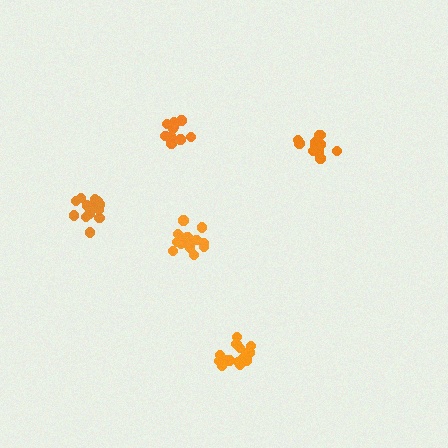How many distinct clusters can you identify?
There are 5 distinct clusters.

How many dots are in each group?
Group 1: 16 dots, Group 2: 17 dots, Group 3: 16 dots, Group 4: 15 dots, Group 5: 13 dots (77 total).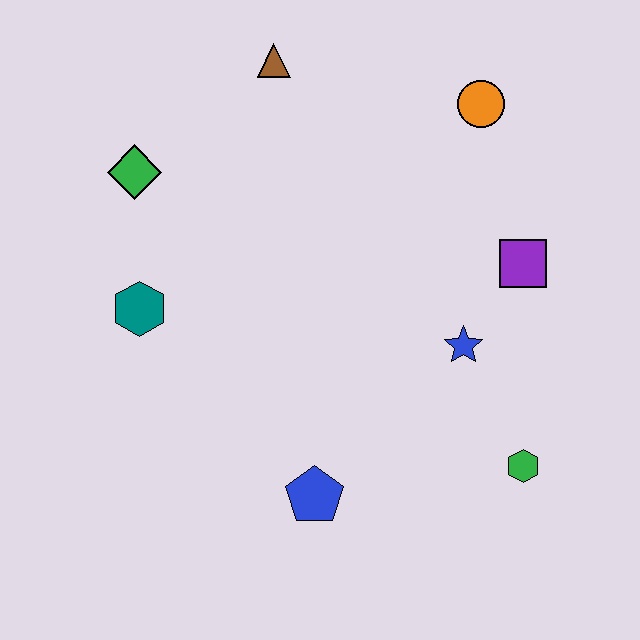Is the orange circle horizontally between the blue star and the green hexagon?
Yes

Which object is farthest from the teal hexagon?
The green hexagon is farthest from the teal hexagon.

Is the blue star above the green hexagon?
Yes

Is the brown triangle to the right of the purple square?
No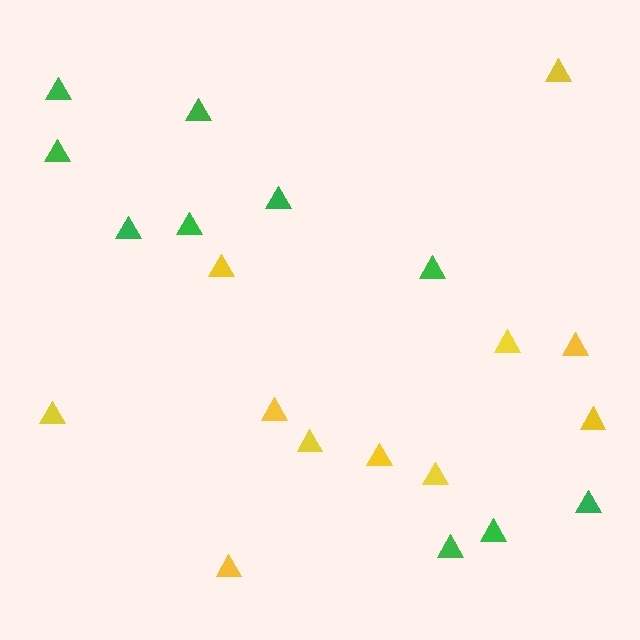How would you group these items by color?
There are 2 groups: one group of yellow triangles (11) and one group of green triangles (10).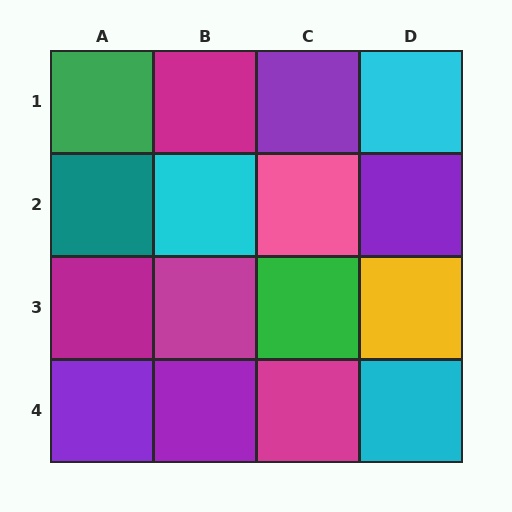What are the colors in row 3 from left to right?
Magenta, magenta, green, yellow.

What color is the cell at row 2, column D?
Purple.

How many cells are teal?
1 cell is teal.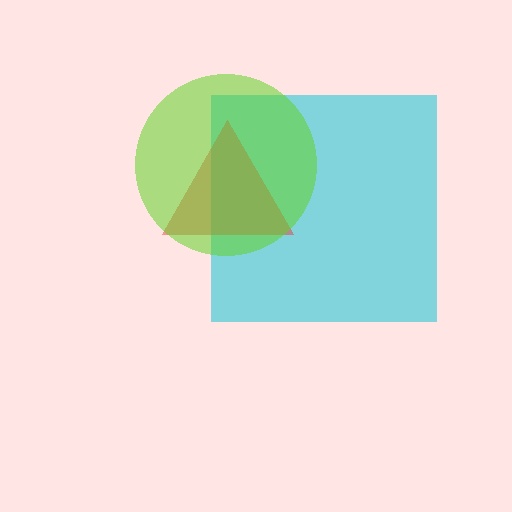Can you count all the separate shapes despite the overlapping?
Yes, there are 3 separate shapes.